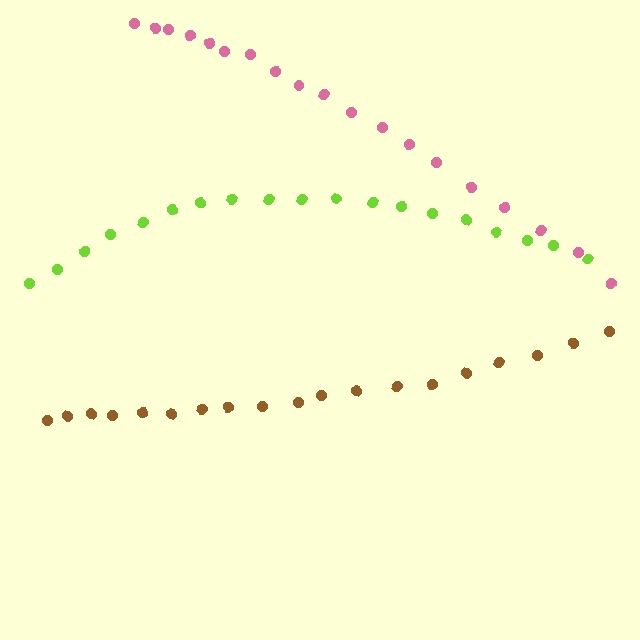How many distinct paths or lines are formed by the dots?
There are 3 distinct paths.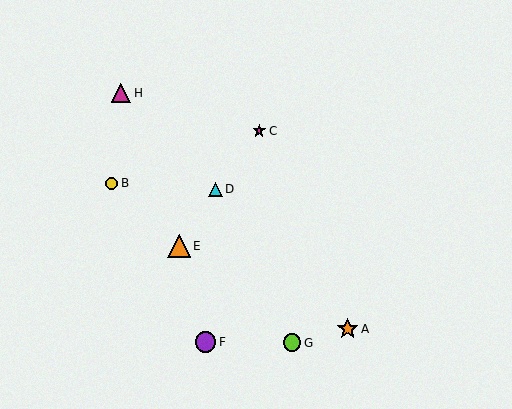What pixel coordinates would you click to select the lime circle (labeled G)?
Click at (292, 343) to select the lime circle G.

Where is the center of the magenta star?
The center of the magenta star is at (259, 131).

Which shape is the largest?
The orange triangle (labeled E) is the largest.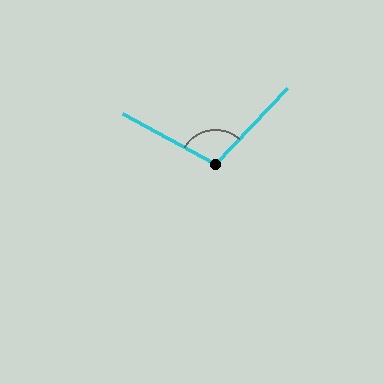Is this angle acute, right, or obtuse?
It is obtuse.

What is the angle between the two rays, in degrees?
Approximately 104 degrees.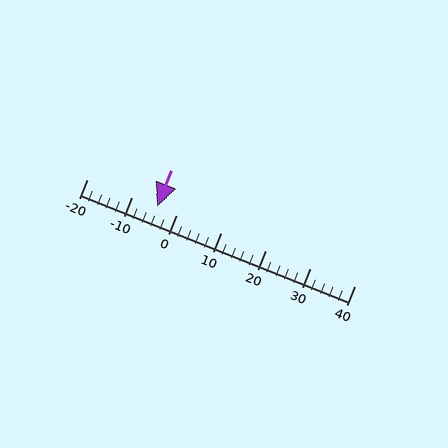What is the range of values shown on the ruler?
The ruler shows values from -20 to 40.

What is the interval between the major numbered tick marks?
The major tick marks are spaced 10 units apart.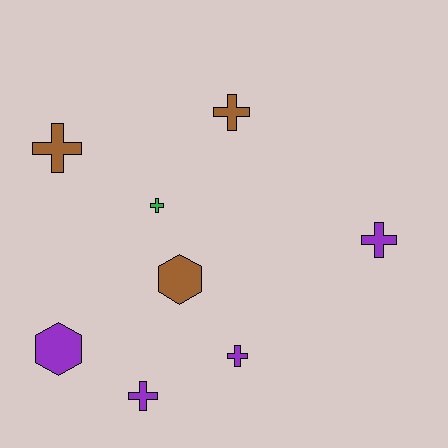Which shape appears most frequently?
Cross, with 6 objects.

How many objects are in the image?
There are 8 objects.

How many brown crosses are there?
There are 2 brown crosses.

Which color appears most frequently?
Purple, with 4 objects.